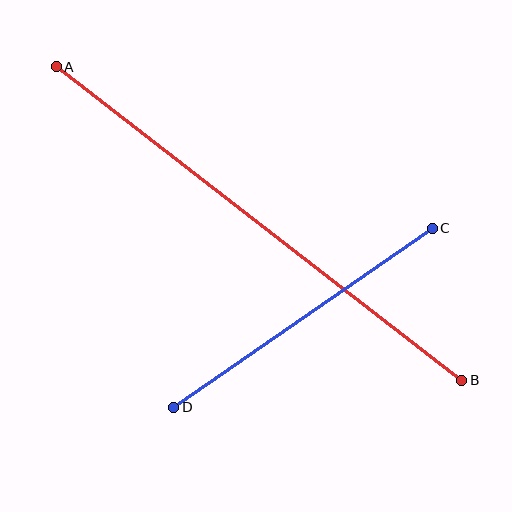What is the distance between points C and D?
The distance is approximately 314 pixels.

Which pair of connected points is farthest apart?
Points A and B are farthest apart.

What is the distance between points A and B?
The distance is approximately 513 pixels.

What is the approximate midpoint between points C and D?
The midpoint is at approximately (303, 318) pixels.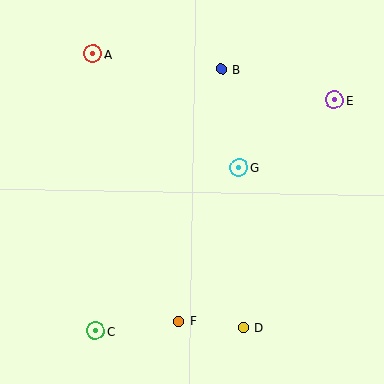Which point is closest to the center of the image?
Point G at (239, 168) is closest to the center.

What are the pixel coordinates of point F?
Point F is at (178, 321).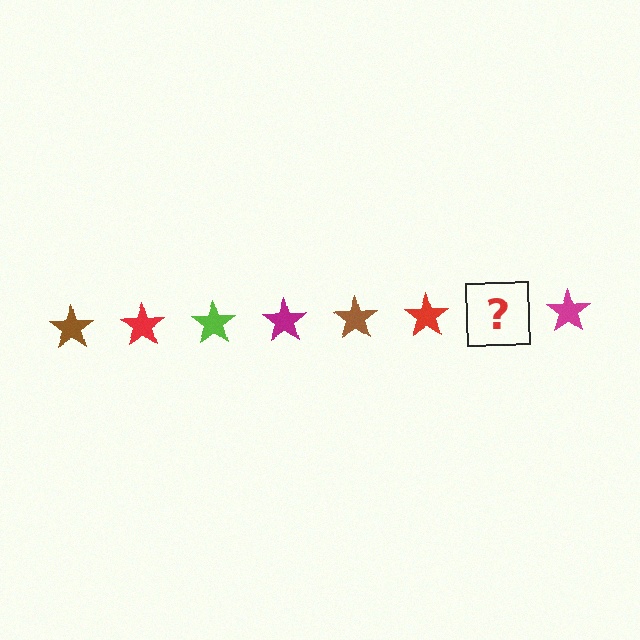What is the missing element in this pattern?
The missing element is a lime star.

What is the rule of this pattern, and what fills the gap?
The rule is that the pattern cycles through brown, red, lime, magenta stars. The gap should be filled with a lime star.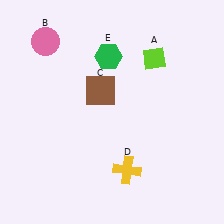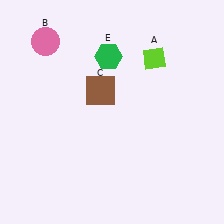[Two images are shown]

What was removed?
The yellow cross (D) was removed in Image 2.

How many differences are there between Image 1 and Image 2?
There is 1 difference between the two images.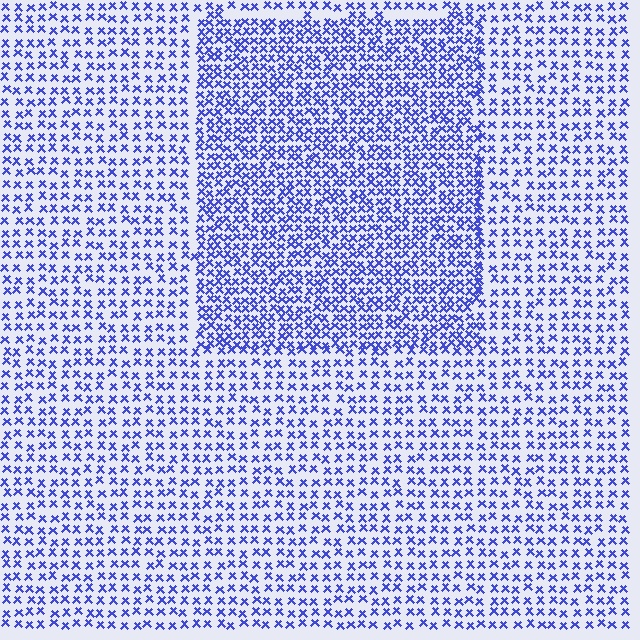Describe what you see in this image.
The image contains small blue elements arranged at two different densities. A rectangle-shaped region is visible where the elements are more densely packed than the surrounding area.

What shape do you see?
I see a rectangle.